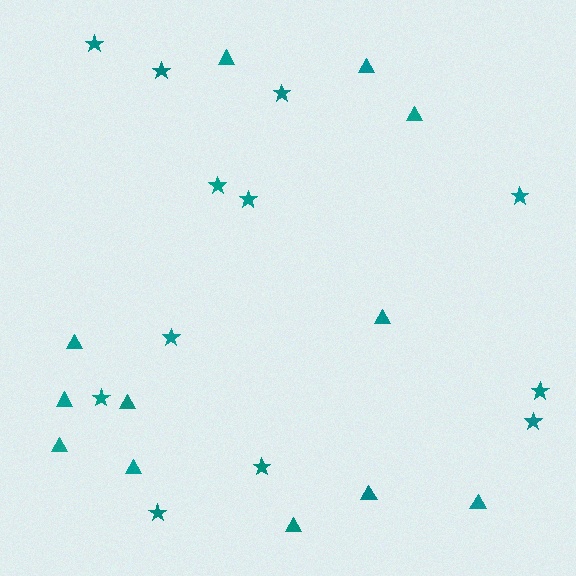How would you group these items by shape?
There are 2 groups: one group of triangles (12) and one group of stars (12).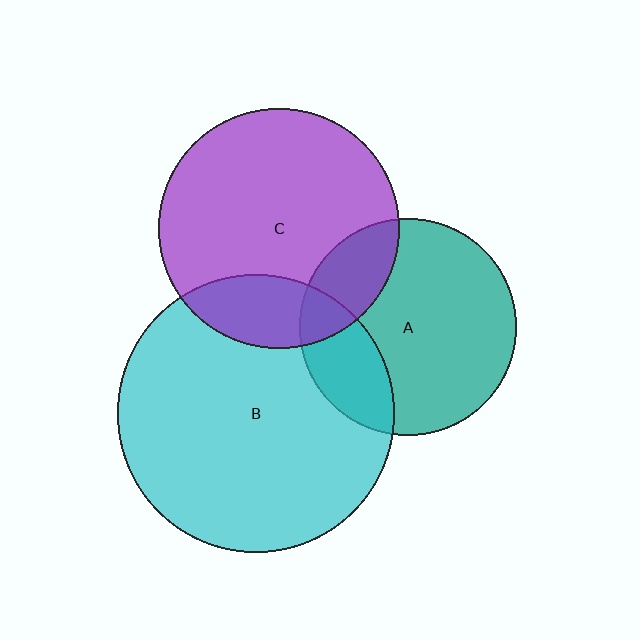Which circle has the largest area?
Circle B (cyan).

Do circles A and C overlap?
Yes.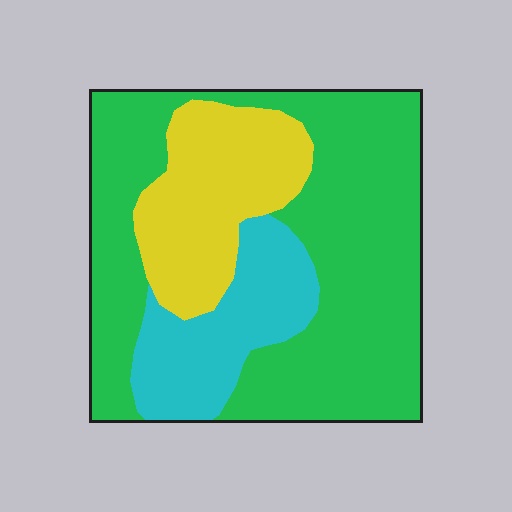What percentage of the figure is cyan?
Cyan covers 18% of the figure.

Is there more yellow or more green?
Green.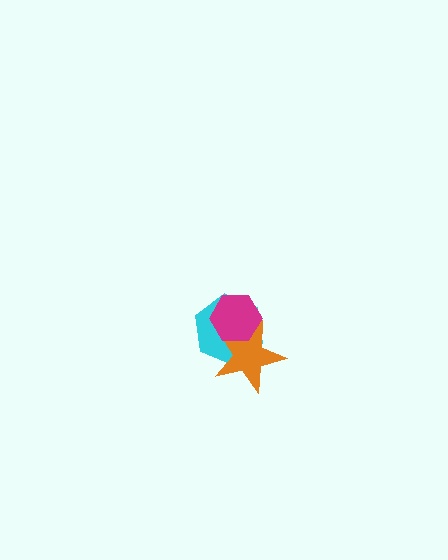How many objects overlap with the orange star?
2 objects overlap with the orange star.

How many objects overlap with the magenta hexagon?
2 objects overlap with the magenta hexagon.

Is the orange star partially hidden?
Yes, it is partially covered by another shape.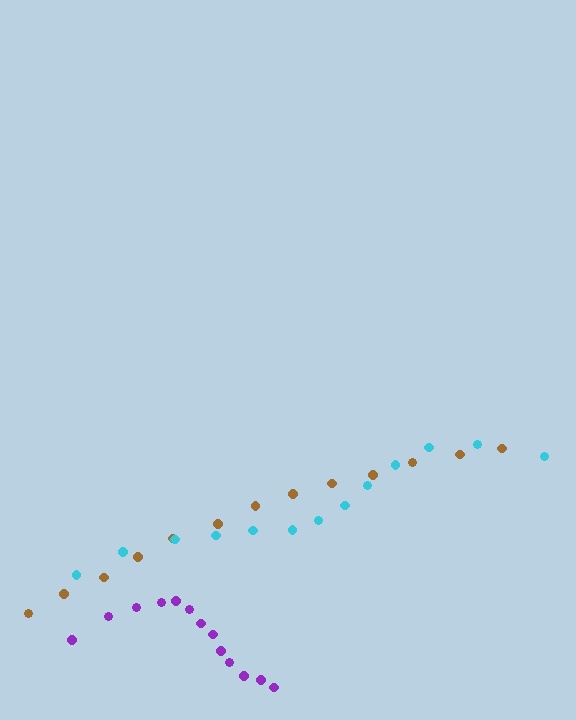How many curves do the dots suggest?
There are 3 distinct paths.